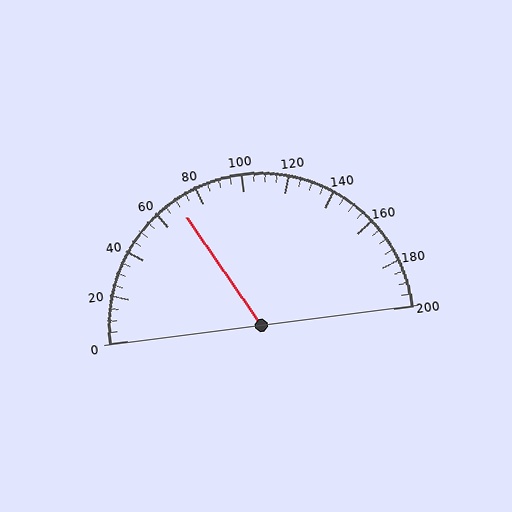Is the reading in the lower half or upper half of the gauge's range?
The reading is in the lower half of the range (0 to 200).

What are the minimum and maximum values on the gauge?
The gauge ranges from 0 to 200.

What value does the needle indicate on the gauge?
The needle indicates approximately 70.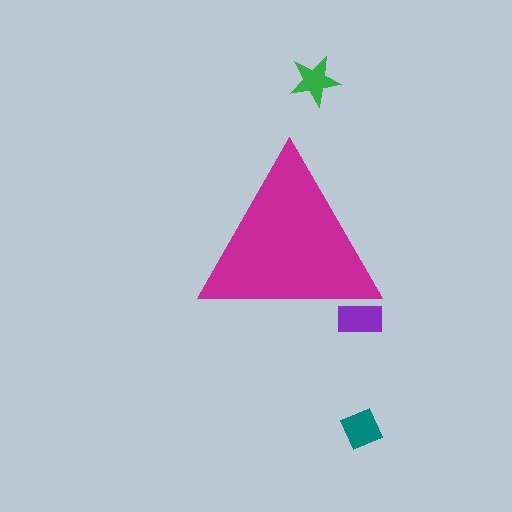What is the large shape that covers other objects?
A magenta triangle.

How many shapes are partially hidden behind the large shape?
1 shape is partially hidden.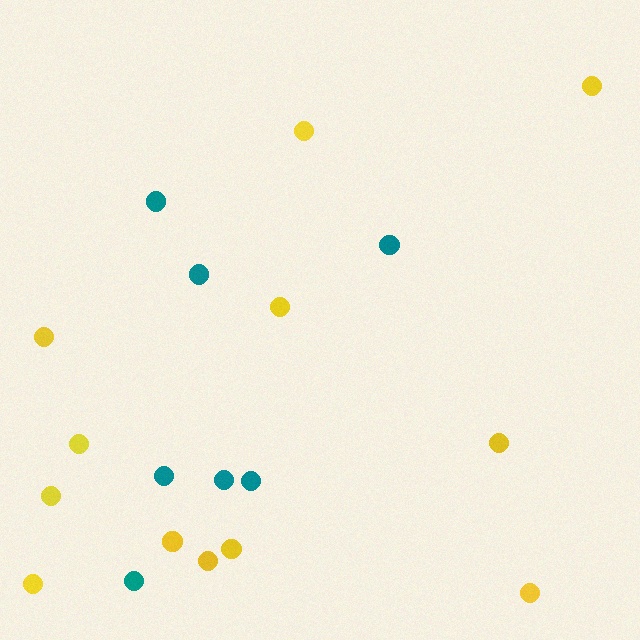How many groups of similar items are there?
There are 2 groups: one group of yellow circles (12) and one group of teal circles (7).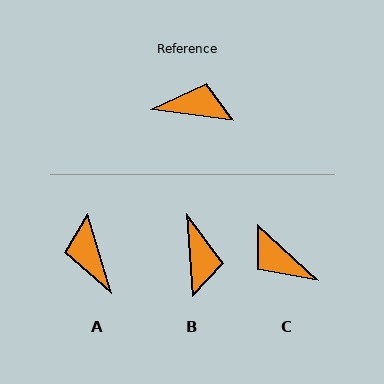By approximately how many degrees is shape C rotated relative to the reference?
Approximately 144 degrees counter-clockwise.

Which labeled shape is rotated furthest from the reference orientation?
C, about 144 degrees away.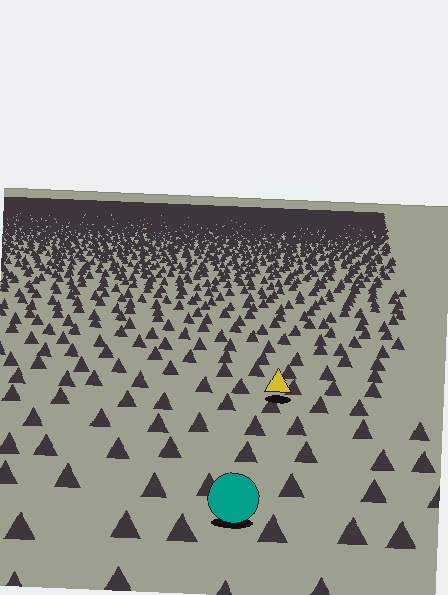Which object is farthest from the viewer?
The yellow triangle is farthest from the viewer. It appears smaller and the ground texture around it is denser.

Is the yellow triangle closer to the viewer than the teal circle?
No. The teal circle is closer — you can tell from the texture gradient: the ground texture is coarser near it.